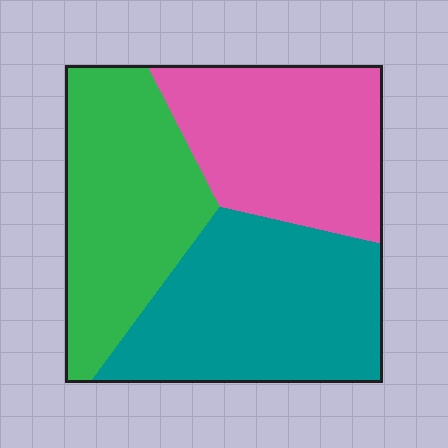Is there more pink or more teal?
Teal.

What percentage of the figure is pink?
Pink takes up between a sixth and a third of the figure.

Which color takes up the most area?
Teal, at roughly 35%.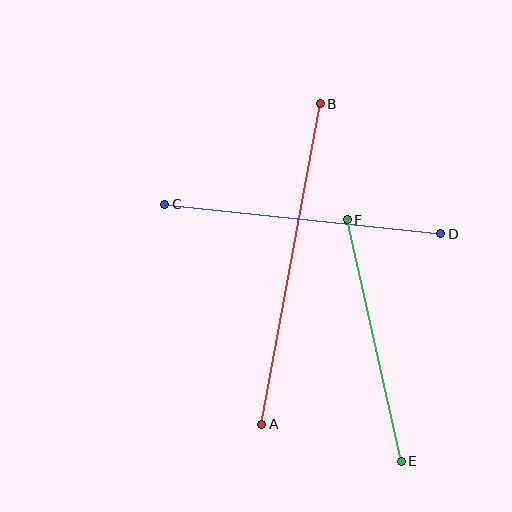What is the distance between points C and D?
The distance is approximately 277 pixels.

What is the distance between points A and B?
The distance is approximately 326 pixels.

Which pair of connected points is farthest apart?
Points A and B are farthest apart.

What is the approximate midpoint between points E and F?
The midpoint is at approximately (374, 340) pixels.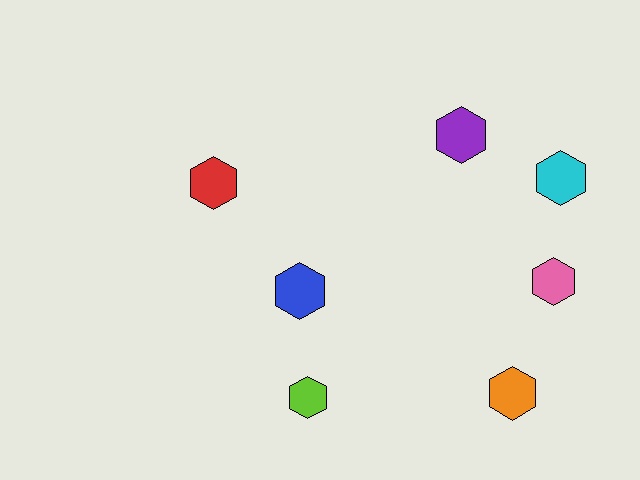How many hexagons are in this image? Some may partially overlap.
There are 7 hexagons.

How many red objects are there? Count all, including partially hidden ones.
There is 1 red object.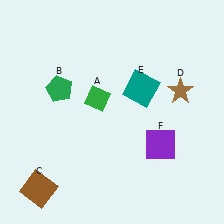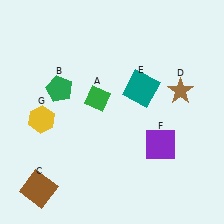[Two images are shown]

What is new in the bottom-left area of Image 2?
A yellow hexagon (G) was added in the bottom-left area of Image 2.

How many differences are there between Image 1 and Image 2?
There is 1 difference between the two images.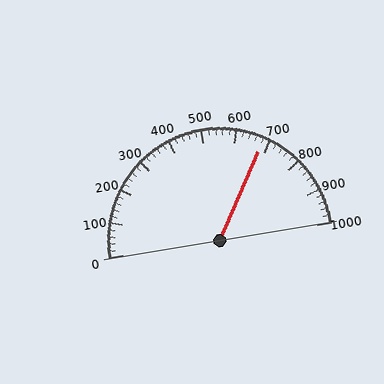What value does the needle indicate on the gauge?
The needle indicates approximately 680.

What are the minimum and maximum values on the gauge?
The gauge ranges from 0 to 1000.